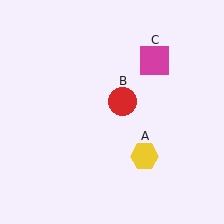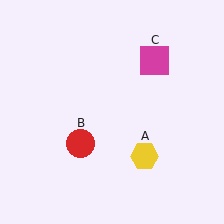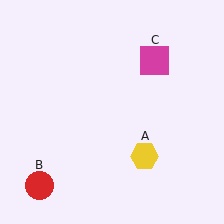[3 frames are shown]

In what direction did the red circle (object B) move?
The red circle (object B) moved down and to the left.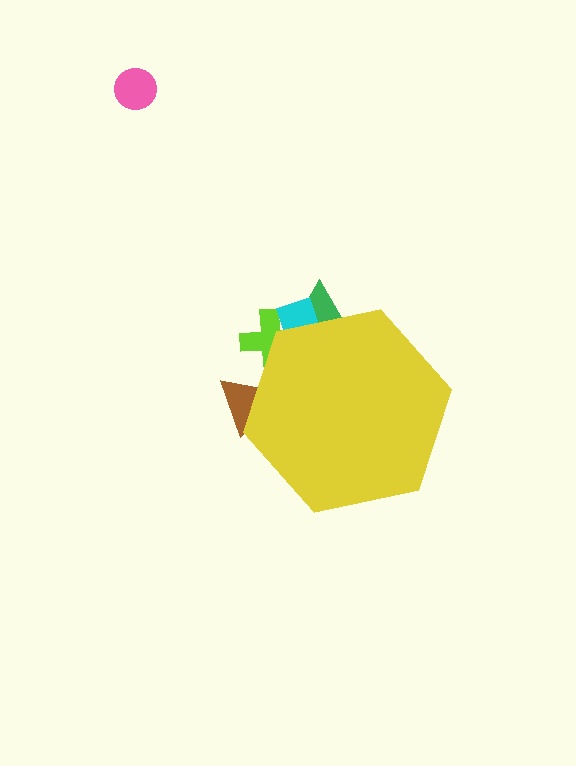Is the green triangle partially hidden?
Yes, the green triangle is partially hidden behind the yellow hexagon.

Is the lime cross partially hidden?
Yes, the lime cross is partially hidden behind the yellow hexagon.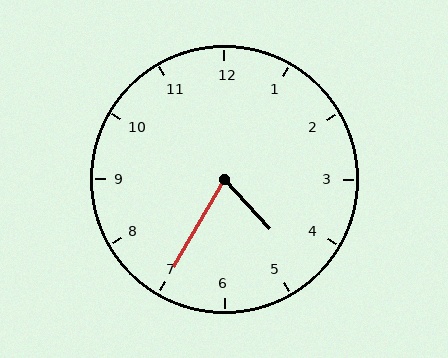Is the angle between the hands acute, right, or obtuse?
It is acute.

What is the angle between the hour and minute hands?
Approximately 72 degrees.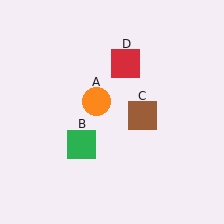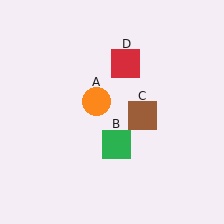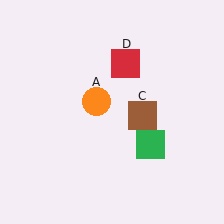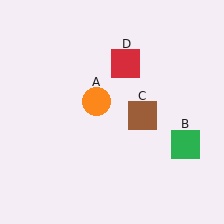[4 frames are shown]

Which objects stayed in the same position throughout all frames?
Orange circle (object A) and brown square (object C) and red square (object D) remained stationary.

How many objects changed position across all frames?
1 object changed position: green square (object B).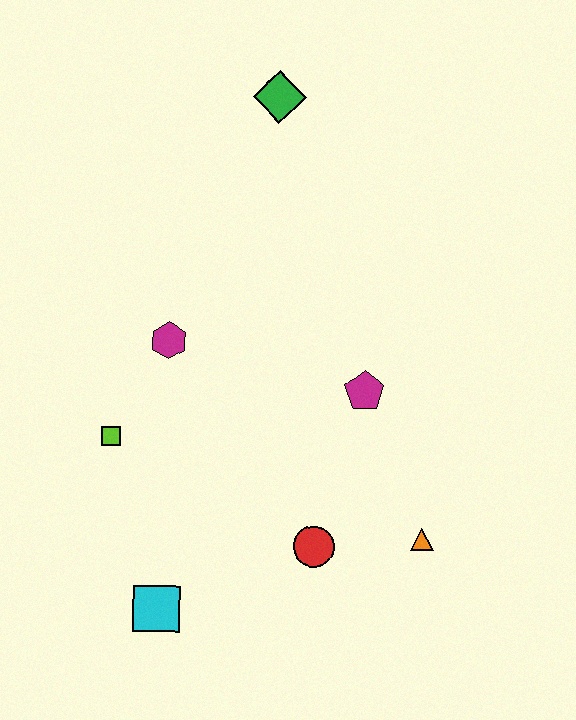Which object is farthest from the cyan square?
The green diamond is farthest from the cyan square.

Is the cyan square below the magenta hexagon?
Yes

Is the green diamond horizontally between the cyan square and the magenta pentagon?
Yes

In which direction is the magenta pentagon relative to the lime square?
The magenta pentagon is to the right of the lime square.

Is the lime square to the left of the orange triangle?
Yes